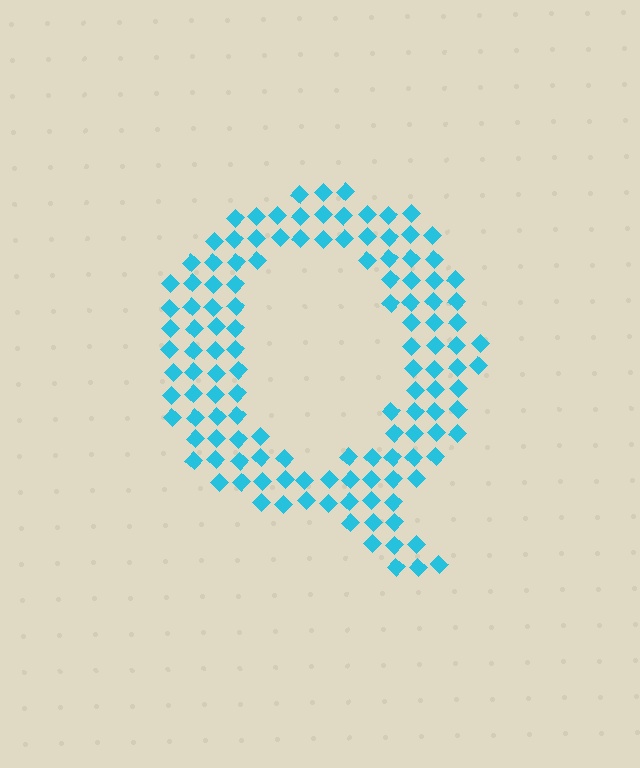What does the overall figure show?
The overall figure shows the letter Q.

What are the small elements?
The small elements are diamonds.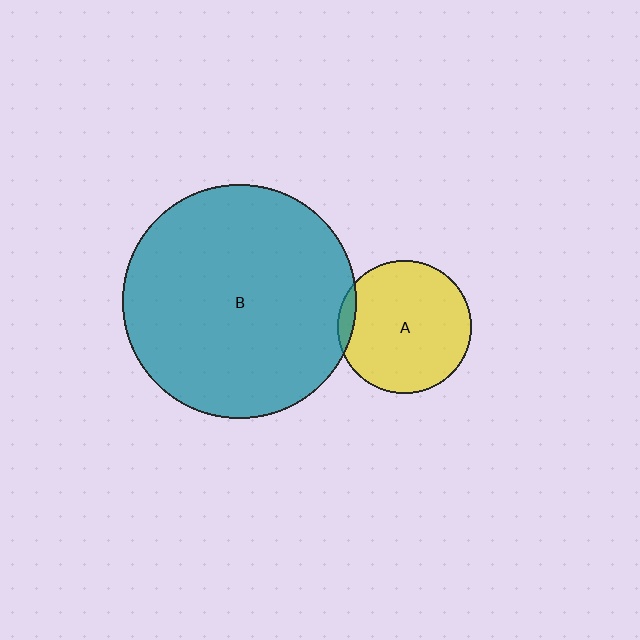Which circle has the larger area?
Circle B (teal).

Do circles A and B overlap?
Yes.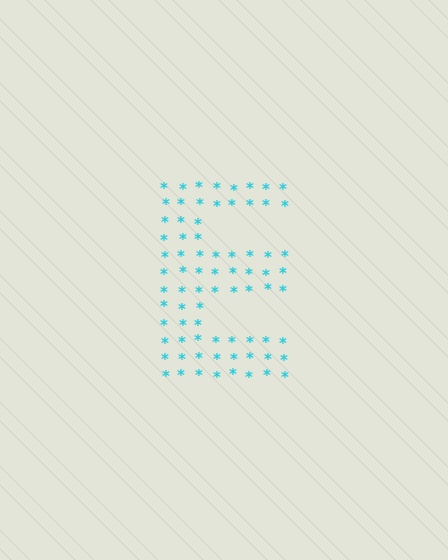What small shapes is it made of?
It is made of small asterisks.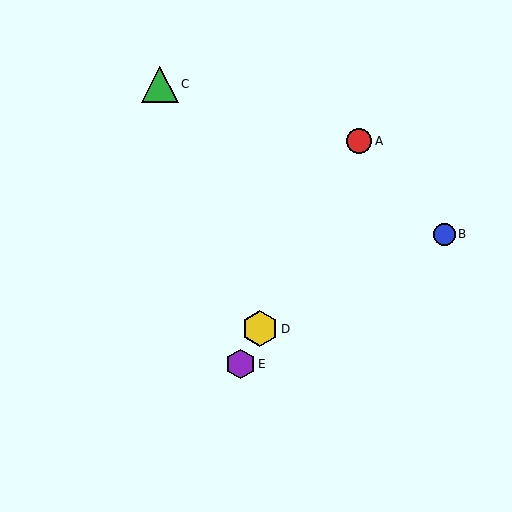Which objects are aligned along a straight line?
Objects A, D, E are aligned along a straight line.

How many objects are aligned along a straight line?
3 objects (A, D, E) are aligned along a straight line.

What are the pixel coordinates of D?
Object D is at (260, 329).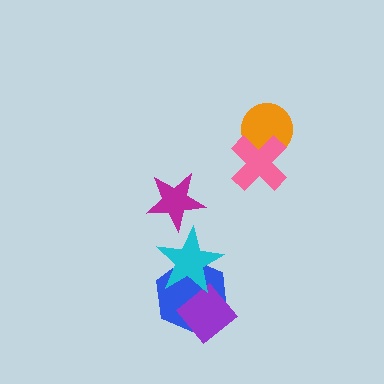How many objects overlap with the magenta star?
0 objects overlap with the magenta star.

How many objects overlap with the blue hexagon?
2 objects overlap with the blue hexagon.